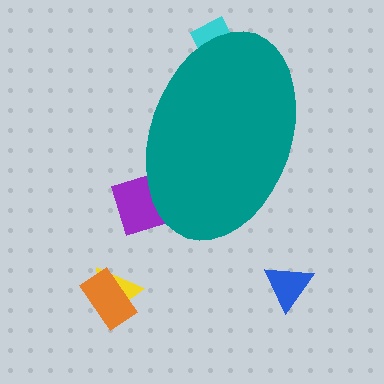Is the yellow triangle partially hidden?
No, the yellow triangle is fully visible.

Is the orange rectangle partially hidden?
No, the orange rectangle is fully visible.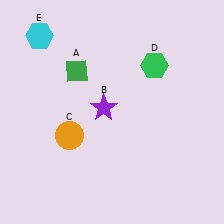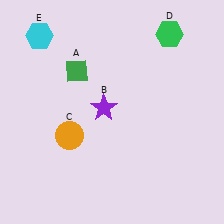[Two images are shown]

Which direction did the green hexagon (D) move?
The green hexagon (D) moved up.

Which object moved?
The green hexagon (D) moved up.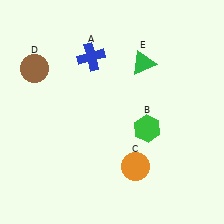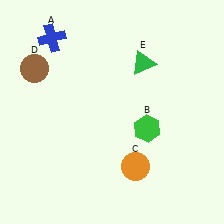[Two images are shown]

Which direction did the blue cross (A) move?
The blue cross (A) moved left.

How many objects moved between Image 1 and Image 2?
1 object moved between the two images.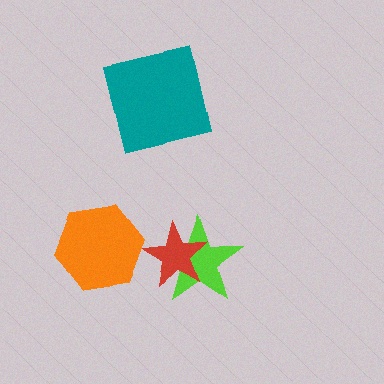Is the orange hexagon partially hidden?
No, no other shape covers it.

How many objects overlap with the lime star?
1 object overlaps with the lime star.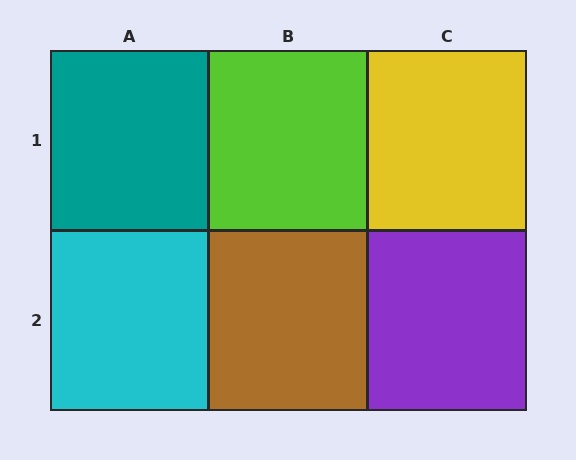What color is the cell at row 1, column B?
Lime.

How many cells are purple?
1 cell is purple.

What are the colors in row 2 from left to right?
Cyan, brown, purple.